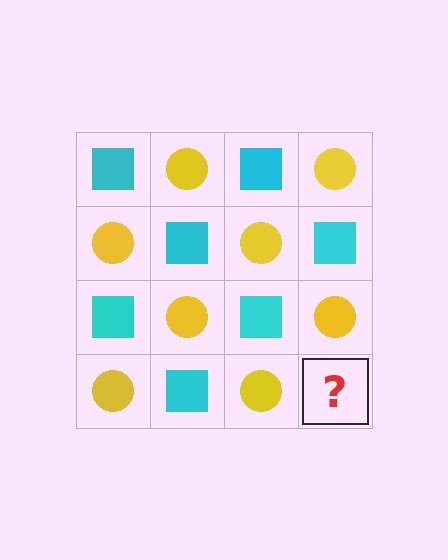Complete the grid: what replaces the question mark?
The question mark should be replaced with a cyan square.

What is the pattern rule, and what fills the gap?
The rule is that it alternates cyan square and yellow circle in a checkerboard pattern. The gap should be filled with a cyan square.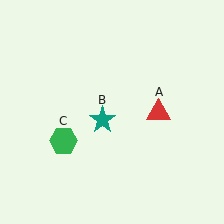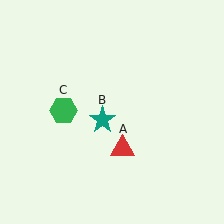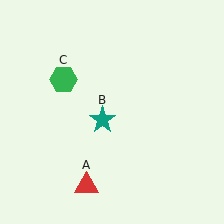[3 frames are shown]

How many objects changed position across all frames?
2 objects changed position: red triangle (object A), green hexagon (object C).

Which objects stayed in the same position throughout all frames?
Teal star (object B) remained stationary.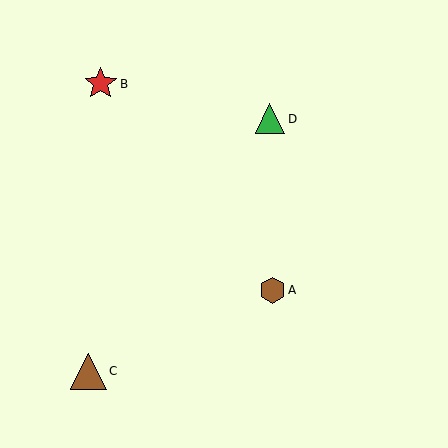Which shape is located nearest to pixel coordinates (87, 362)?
The brown triangle (labeled C) at (89, 371) is nearest to that location.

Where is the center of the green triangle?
The center of the green triangle is at (270, 119).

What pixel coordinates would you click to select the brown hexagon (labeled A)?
Click at (272, 290) to select the brown hexagon A.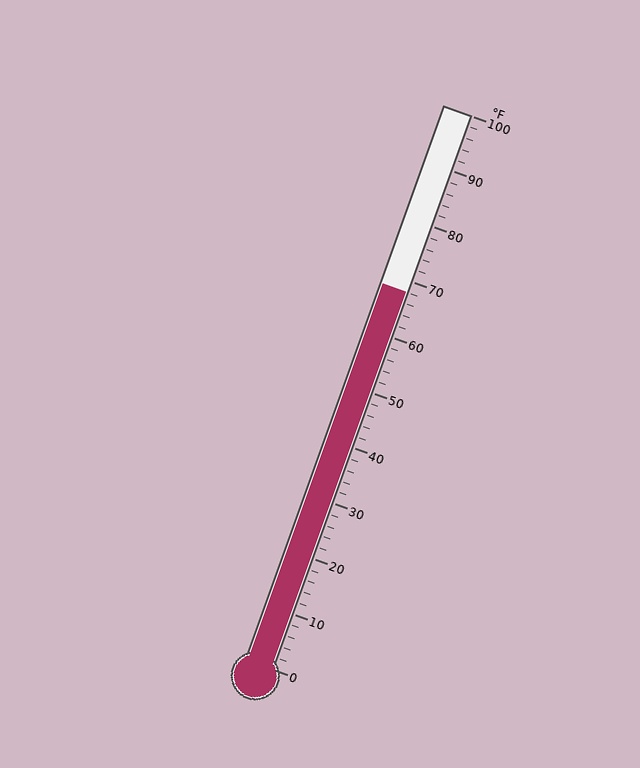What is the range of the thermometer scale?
The thermometer scale ranges from 0°F to 100°F.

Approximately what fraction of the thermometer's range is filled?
The thermometer is filled to approximately 70% of its range.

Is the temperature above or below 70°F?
The temperature is below 70°F.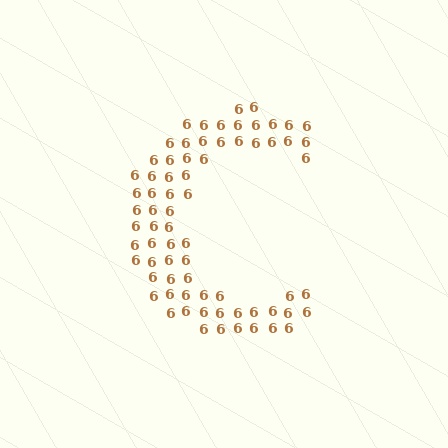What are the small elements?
The small elements are digit 6's.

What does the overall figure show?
The overall figure shows the letter C.